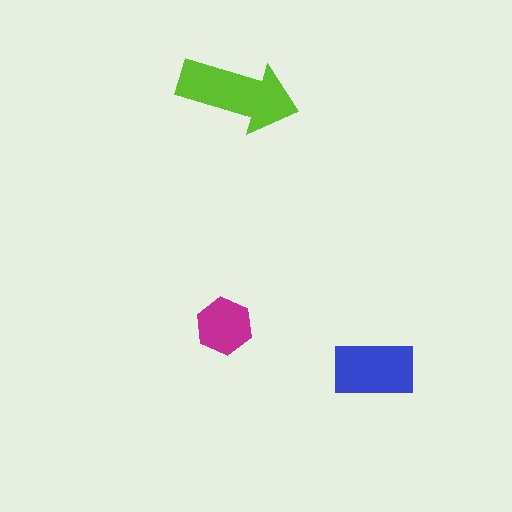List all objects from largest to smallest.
The lime arrow, the blue rectangle, the magenta hexagon.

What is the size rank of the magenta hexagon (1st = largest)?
3rd.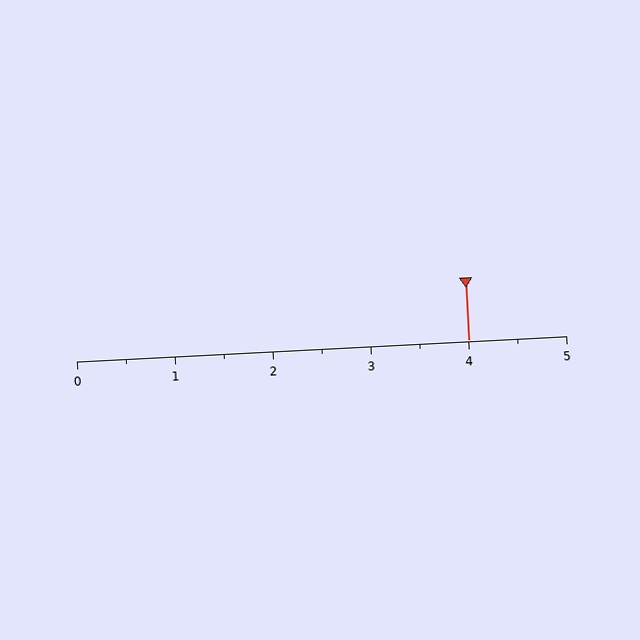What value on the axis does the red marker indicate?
The marker indicates approximately 4.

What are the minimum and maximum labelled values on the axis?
The axis runs from 0 to 5.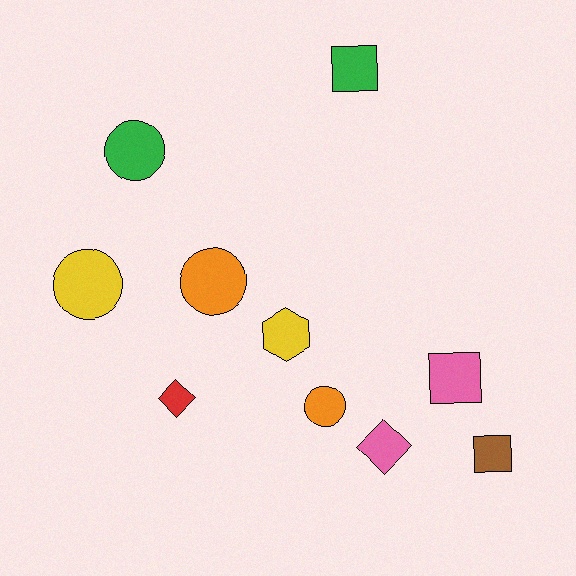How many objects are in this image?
There are 10 objects.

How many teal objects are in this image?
There are no teal objects.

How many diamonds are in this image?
There are 2 diamonds.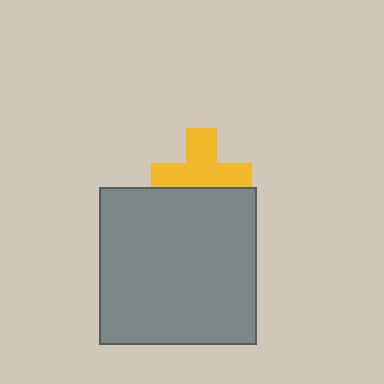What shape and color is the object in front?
The object in front is a gray square.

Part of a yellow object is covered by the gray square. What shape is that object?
It is a cross.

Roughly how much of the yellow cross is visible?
Most of it is visible (roughly 67%).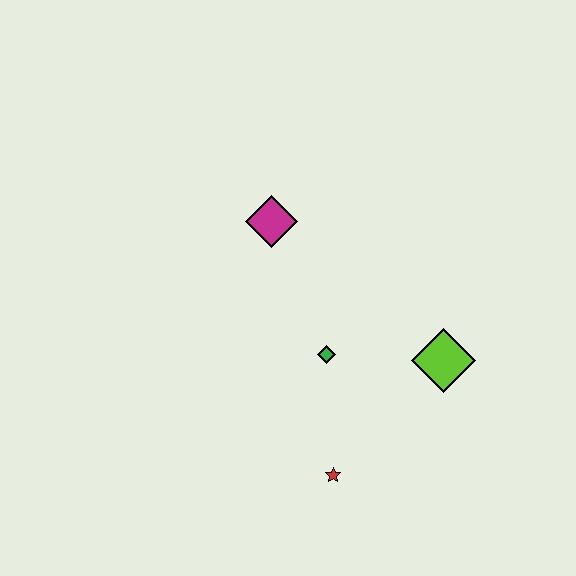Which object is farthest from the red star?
The magenta diamond is farthest from the red star.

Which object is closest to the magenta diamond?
The green diamond is closest to the magenta diamond.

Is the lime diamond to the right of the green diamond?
Yes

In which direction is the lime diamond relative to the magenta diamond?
The lime diamond is to the right of the magenta diamond.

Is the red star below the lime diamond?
Yes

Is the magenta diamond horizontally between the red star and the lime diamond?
No